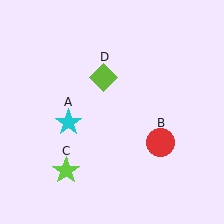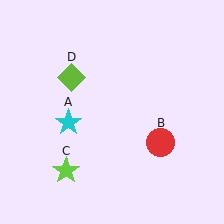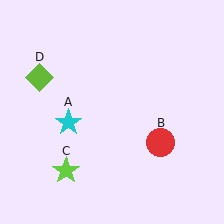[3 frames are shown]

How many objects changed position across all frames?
1 object changed position: lime diamond (object D).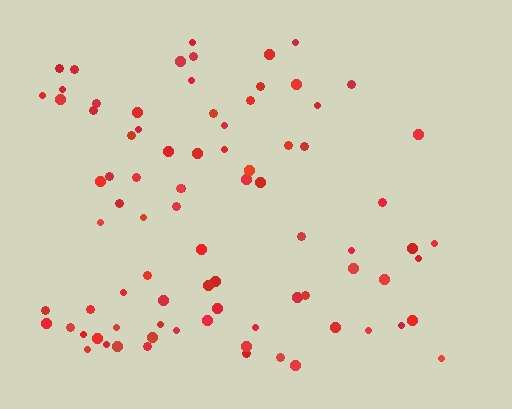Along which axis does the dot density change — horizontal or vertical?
Horizontal.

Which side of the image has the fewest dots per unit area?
The right.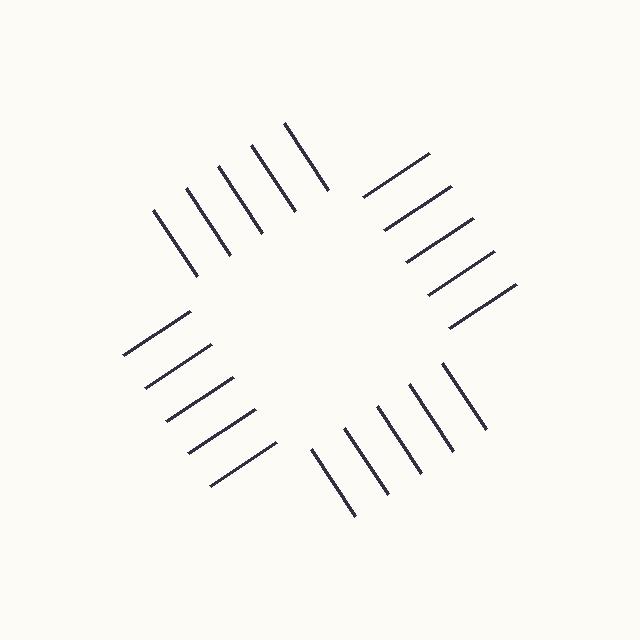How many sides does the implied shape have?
4 sides — the line-ends trace a square.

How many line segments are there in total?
20 — 5 along each of the 4 edges.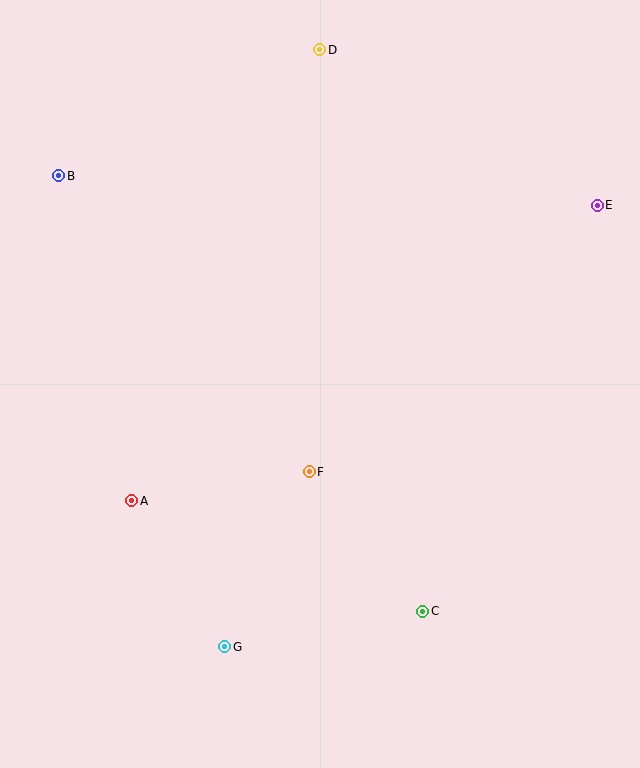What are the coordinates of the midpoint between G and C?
The midpoint between G and C is at (324, 629).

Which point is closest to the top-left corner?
Point B is closest to the top-left corner.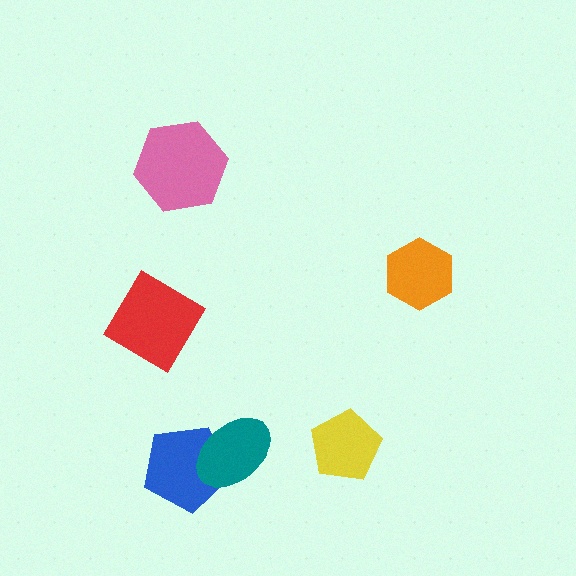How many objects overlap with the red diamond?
0 objects overlap with the red diamond.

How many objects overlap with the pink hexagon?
0 objects overlap with the pink hexagon.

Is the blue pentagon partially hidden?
Yes, it is partially covered by another shape.